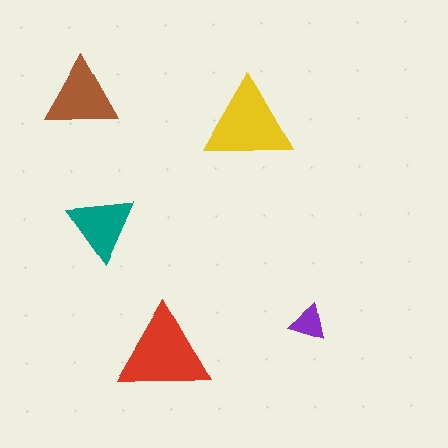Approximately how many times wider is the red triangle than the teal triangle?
About 1.5 times wider.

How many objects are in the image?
There are 5 objects in the image.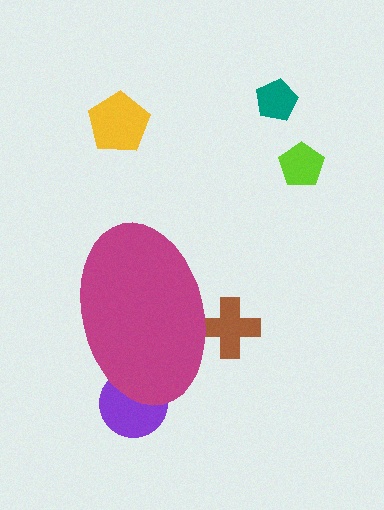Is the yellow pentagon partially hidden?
No, the yellow pentagon is fully visible.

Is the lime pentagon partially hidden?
No, the lime pentagon is fully visible.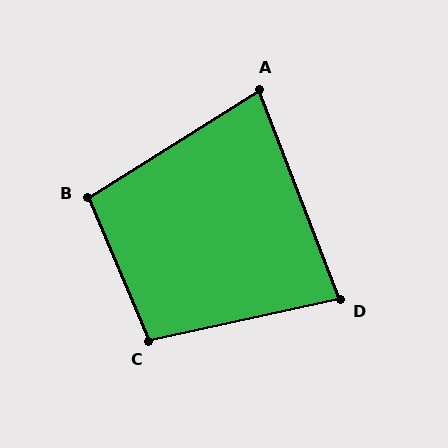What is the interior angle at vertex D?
Approximately 81 degrees (acute).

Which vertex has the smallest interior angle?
A, at approximately 79 degrees.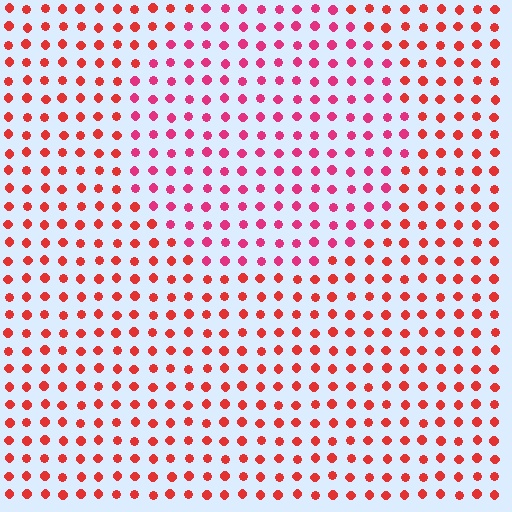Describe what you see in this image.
The image is filled with small red elements in a uniform arrangement. A circle-shaped region is visible where the elements are tinted to a slightly different hue, forming a subtle color boundary.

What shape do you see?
I see a circle.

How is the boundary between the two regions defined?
The boundary is defined purely by a slight shift in hue (about 27 degrees). Spacing, size, and orientation are identical on both sides.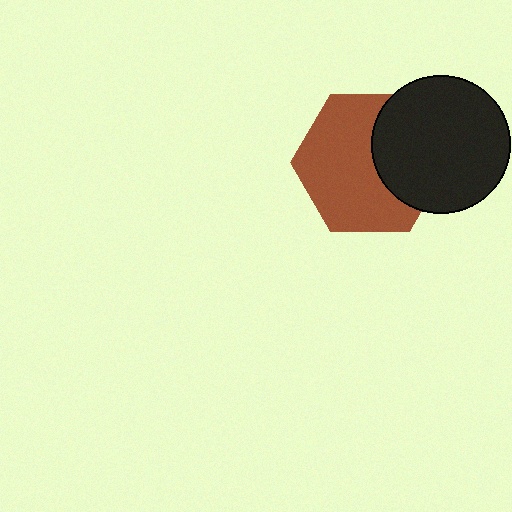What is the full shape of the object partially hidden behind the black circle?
The partially hidden object is a brown hexagon.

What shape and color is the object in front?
The object in front is a black circle.